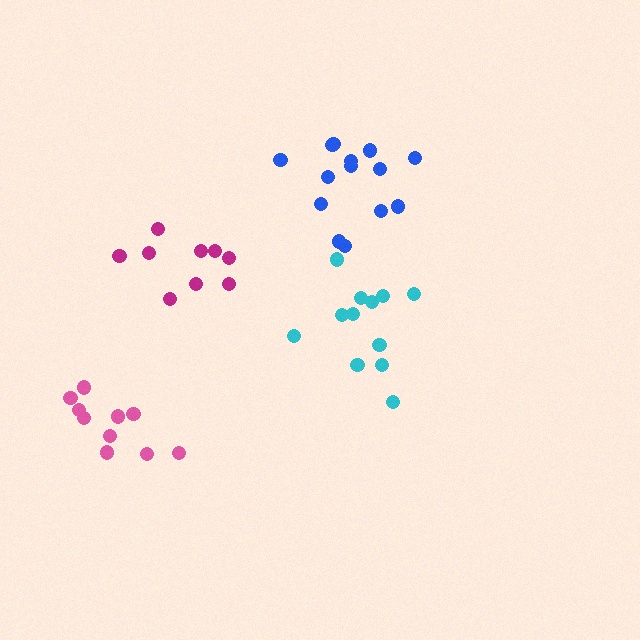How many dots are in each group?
Group 1: 12 dots, Group 2: 14 dots, Group 3: 9 dots, Group 4: 10 dots (45 total).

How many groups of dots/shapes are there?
There are 4 groups.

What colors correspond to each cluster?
The clusters are colored: cyan, blue, magenta, pink.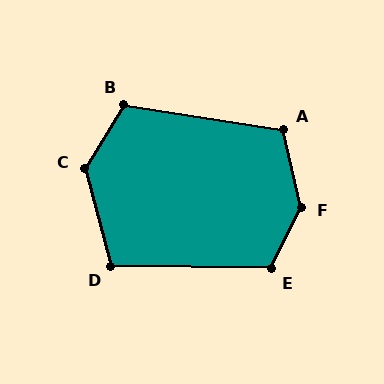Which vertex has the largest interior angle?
F, at approximately 141 degrees.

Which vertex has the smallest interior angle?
D, at approximately 106 degrees.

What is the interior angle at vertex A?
Approximately 112 degrees (obtuse).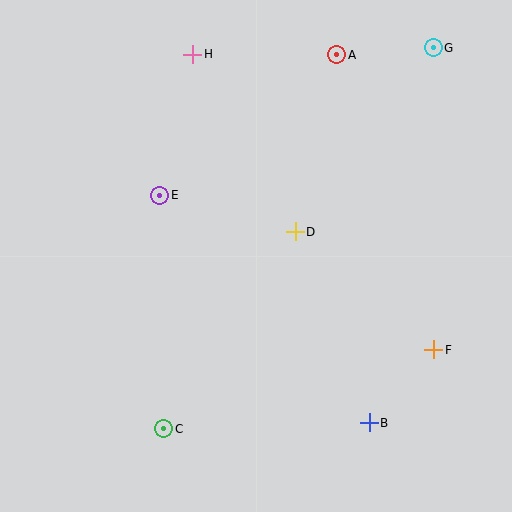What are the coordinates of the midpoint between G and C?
The midpoint between G and C is at (298, 238).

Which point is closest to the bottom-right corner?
Point B is closest to the bottom-right corner.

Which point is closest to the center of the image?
Point D at (295, 232) is closest to the center.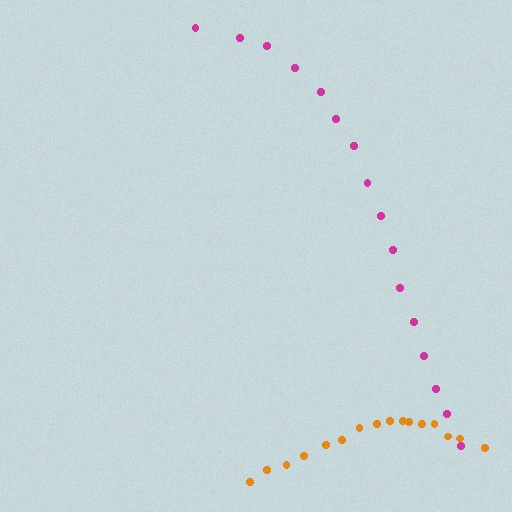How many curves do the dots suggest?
There are 2 distinct paths.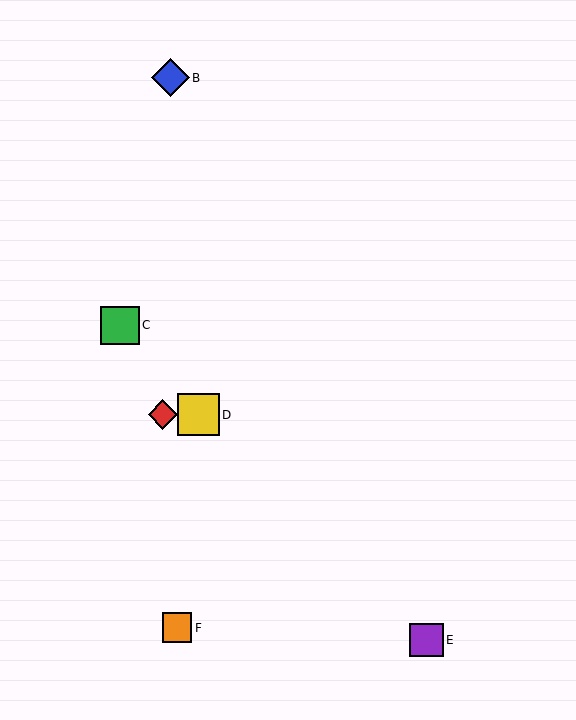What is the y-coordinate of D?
Object D is at y≈415.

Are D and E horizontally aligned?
No, D is at y≈415 and E is at y≈640.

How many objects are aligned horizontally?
2 objects (A, D) are aligned horizontally.